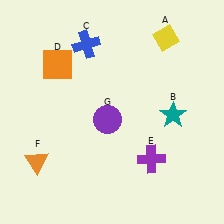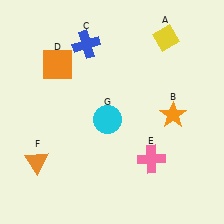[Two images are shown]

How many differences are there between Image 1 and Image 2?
There are 3 differences between the two images.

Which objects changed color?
B changed from teal to orange. E changed from purple to pink. G changed from purple to cyan.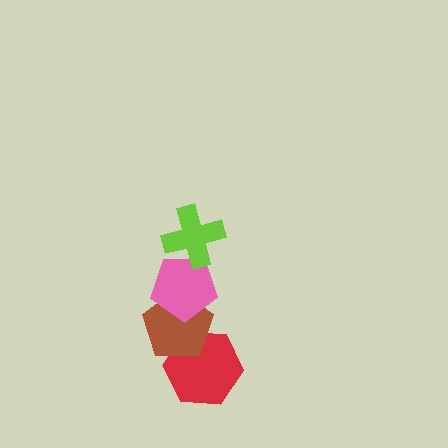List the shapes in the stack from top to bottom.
From top to bottom: the lime cross, the pink pentagon, the brown pentagon, the red hexagon.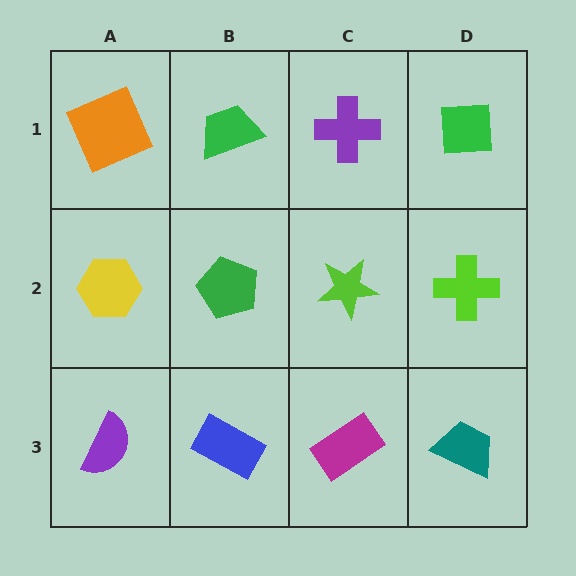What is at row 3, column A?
A purple semicircle.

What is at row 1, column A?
An orange square.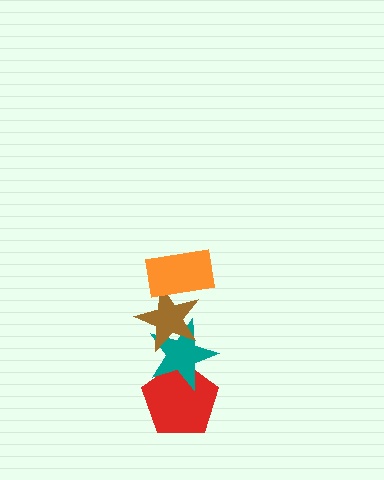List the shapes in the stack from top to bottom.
From top to bottom: the orange rectangle, the brown star, the teal star, the red pentagon.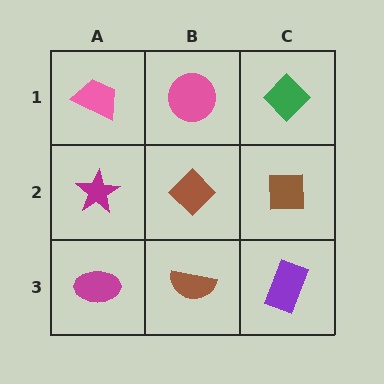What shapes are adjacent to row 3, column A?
A magenta star (row 2, column A), a brown semicircle (row 3, column B).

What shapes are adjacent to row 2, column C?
A green diamond (row 1, column C), a purple rectangle (row 3, column C), a brown diamond (row 2, column B).